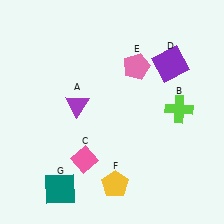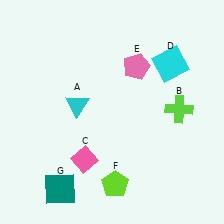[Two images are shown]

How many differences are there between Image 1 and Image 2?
There are 3 differences between the two images.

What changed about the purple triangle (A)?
In Image 1, A is purple. In Image 2, it changed to cyan.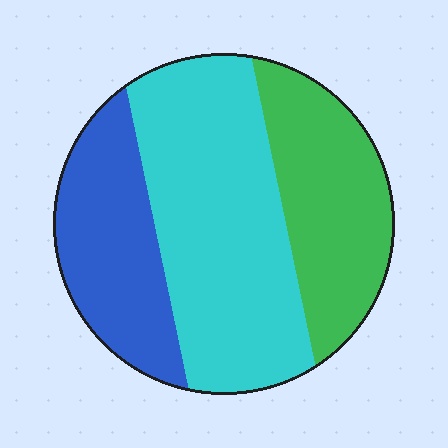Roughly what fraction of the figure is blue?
Blue takes up between a sixth and a third of the figure.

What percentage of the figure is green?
Green covers about 30% of the figure.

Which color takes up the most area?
Cyan, at roughly 45%.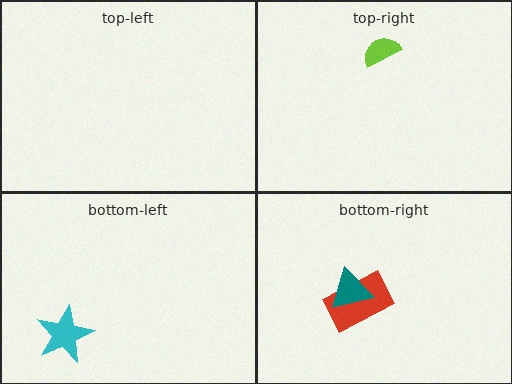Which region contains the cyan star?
The bottom-left region.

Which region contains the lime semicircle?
The top-right region.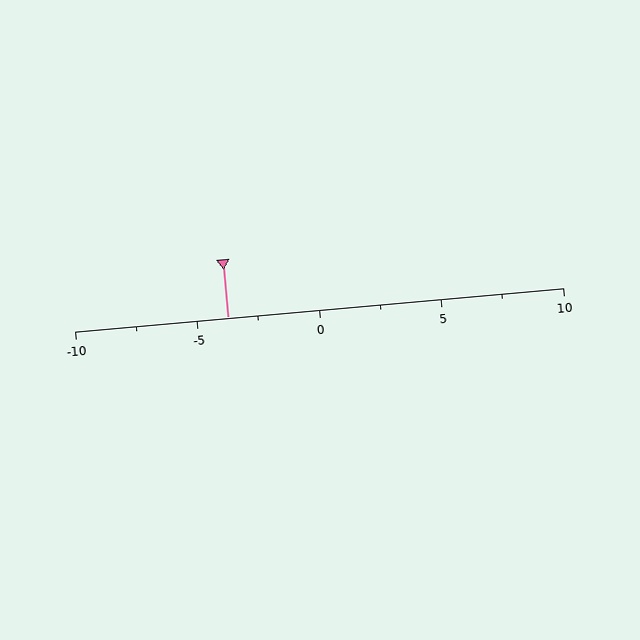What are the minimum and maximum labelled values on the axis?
The axis runs from -10 to 10.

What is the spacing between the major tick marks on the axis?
The major ticks are spaced 5 apart.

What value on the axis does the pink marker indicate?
The marker indicates approximately -3.8.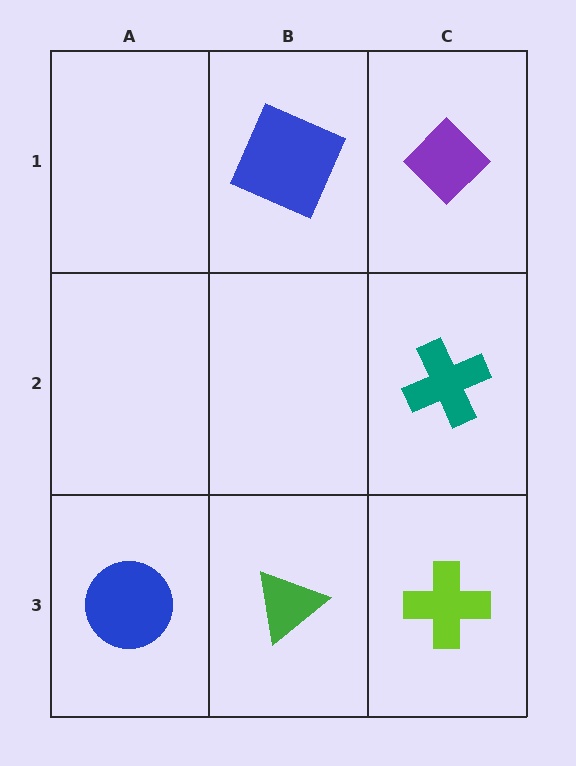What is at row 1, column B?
A blue square.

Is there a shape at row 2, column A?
No, that cell is empty.